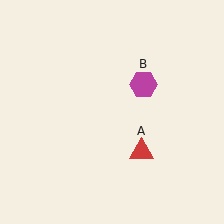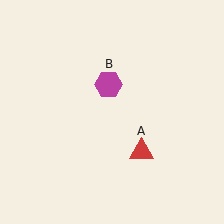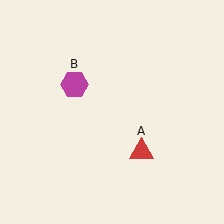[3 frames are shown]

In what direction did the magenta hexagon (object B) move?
The magenta hexagon (object B) moved left.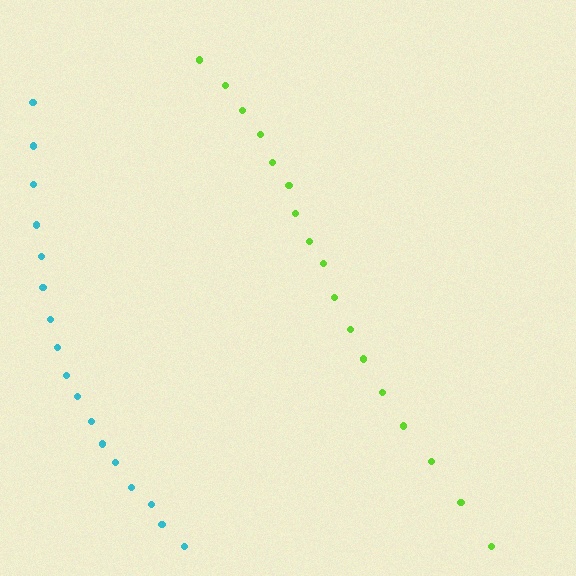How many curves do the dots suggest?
There are 2 distinct paths.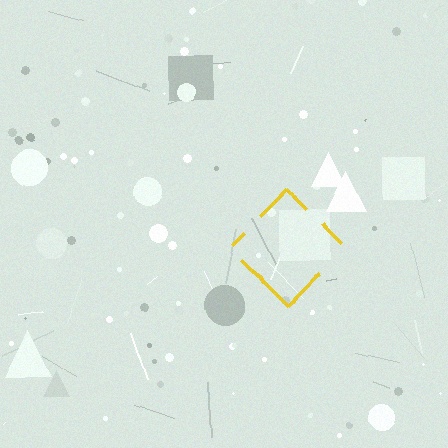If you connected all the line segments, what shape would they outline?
They would outline a diamond.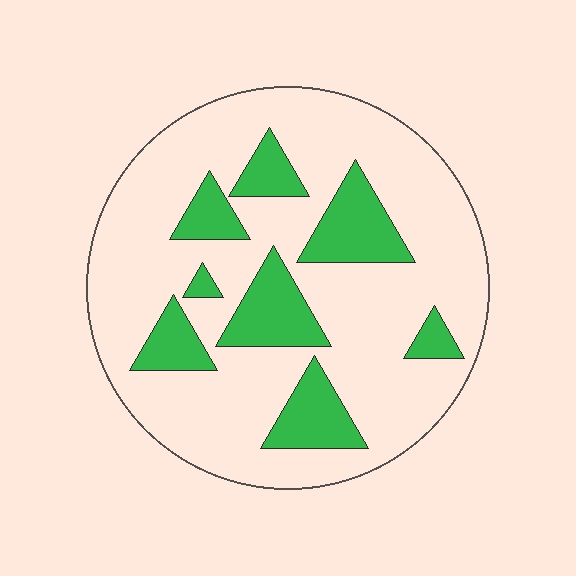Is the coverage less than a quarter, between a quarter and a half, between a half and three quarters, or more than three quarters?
Less than a quarter.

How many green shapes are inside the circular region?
8.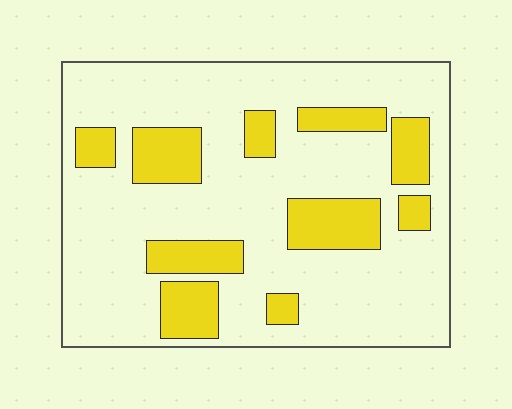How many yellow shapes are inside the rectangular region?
10.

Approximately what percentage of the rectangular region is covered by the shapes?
Approximately 25%.